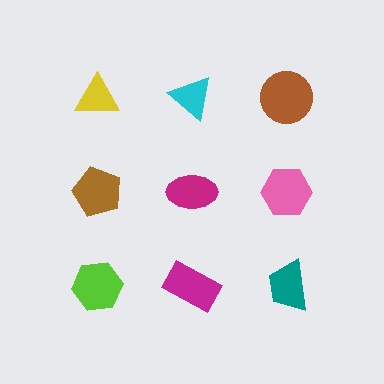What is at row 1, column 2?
A cyan triangle.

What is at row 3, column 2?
A magenta rectangle.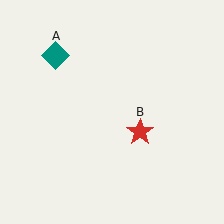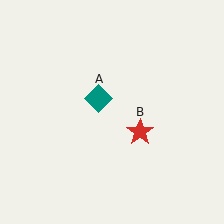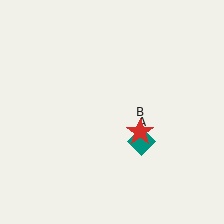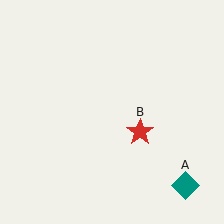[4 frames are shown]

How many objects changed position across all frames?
1 object changed position: teal diamond (object A).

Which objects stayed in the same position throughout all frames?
Red star (object B) remained stationary.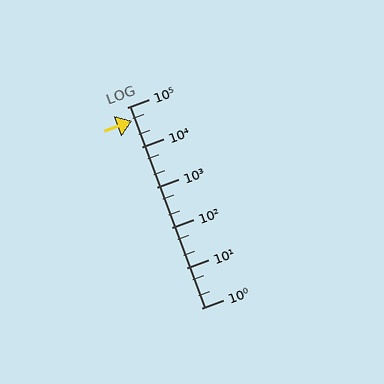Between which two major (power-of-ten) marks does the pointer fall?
The pointer is between 10000 and 100000.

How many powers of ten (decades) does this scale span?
The scale spans 5 decades, from 1 to 100000.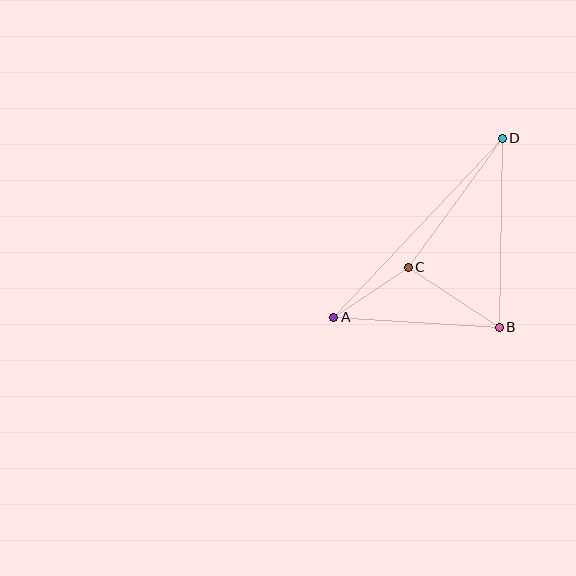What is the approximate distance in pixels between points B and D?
The distance between B and D is approximately 189 pixels.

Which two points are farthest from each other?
Points A and D are farthest from each other.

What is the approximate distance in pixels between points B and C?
The distance between B and C is approximately 109 pixels.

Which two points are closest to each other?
Points A and C are closest to each other.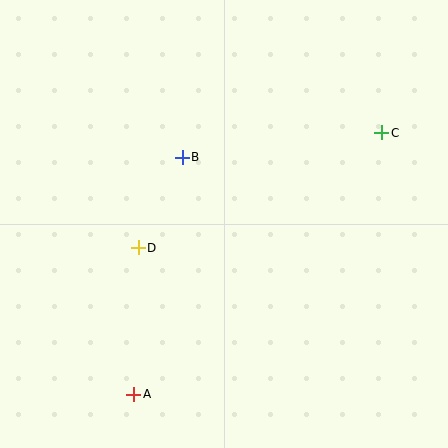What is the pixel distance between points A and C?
The distance between A and C is 361 pixels.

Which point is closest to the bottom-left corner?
Point A is closest to the bottom-left corner.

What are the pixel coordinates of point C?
Point C is at (382, 133).